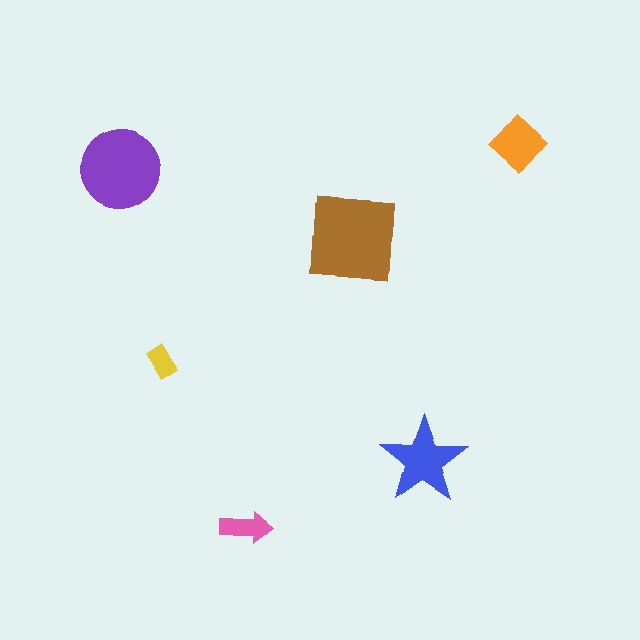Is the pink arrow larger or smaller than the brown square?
Smaller.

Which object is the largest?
The brown square.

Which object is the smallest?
The yellow rectangle.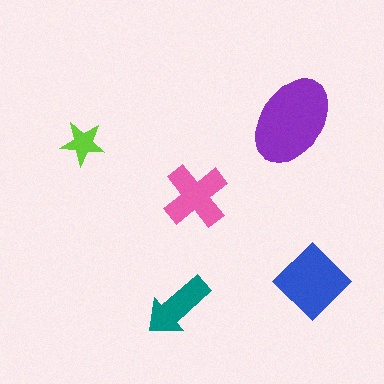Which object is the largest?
The purple ellipse.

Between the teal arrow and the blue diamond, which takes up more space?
The blue diamond.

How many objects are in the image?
There are 5 objects in the image.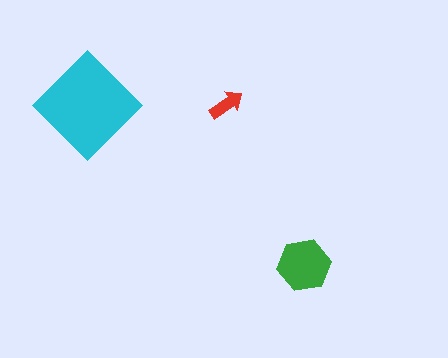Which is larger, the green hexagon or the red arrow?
The green hexagon.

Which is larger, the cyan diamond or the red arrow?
The cyan diamond.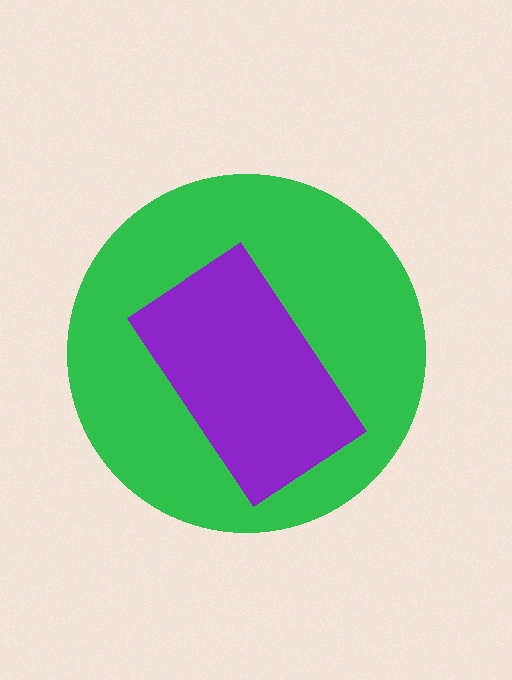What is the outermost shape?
The green circle.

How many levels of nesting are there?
2.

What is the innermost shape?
The purple rectangle.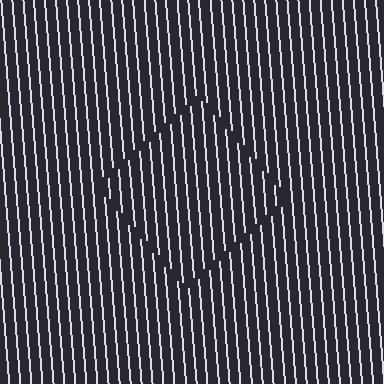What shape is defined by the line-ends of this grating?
An illusory square. The interior of the shape contains the same grating, shifted by half a period — the contour is defined by the phase discontinuity where line-ends from the inner and outer gratings abut.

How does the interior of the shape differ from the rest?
The interior of the shape contains the same grating, shifted by half a period — the contour is defined by the phase discontinuity where line-ends from the inner and outer gratings abut.